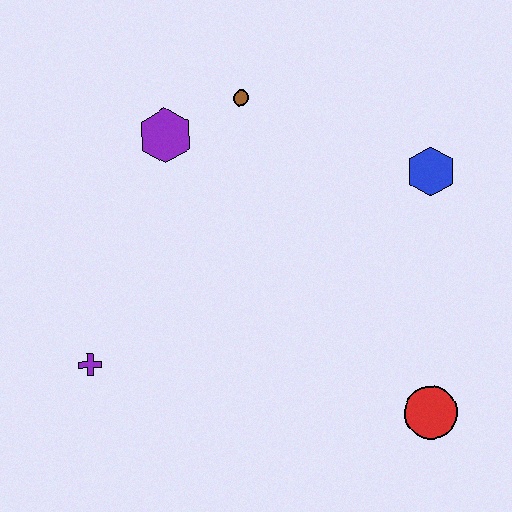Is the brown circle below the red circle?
No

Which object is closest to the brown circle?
The purple hexagon is closest to the brown circle.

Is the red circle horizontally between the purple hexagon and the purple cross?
No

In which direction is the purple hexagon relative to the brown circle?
The purple hexagon is to the left of the brown circle.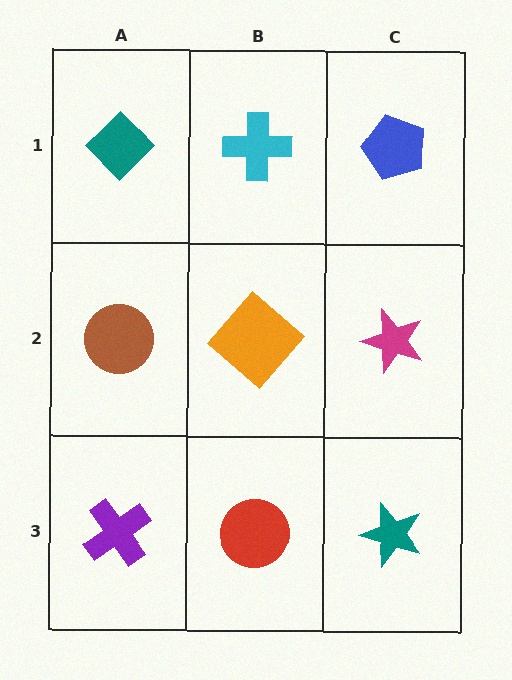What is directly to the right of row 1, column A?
A cyan cross.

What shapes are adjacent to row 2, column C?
A blue pentagon (row 1, column C), a teal star (row 3, column C), an orange diamond (row 2, column B).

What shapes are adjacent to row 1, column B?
An orange diamond (row 2, column B), a teal diamond (row 1, column A), a blue pentagon (row 1, column C).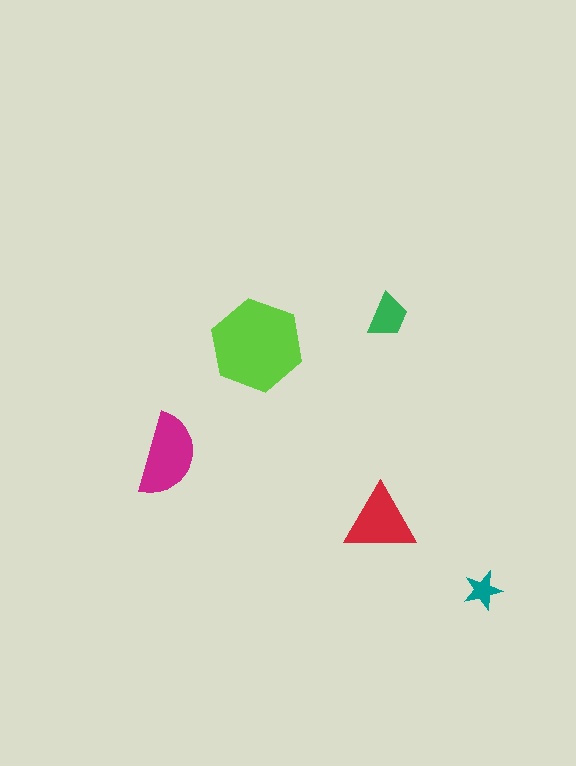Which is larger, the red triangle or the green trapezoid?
The red triangle.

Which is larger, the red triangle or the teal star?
The red triangle.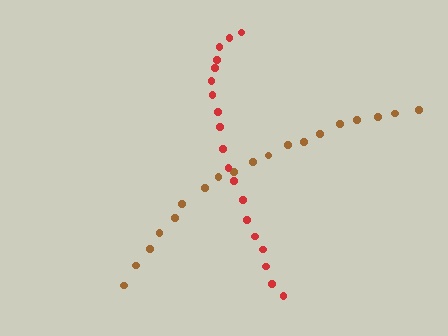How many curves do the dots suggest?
There are 2 distinct paths.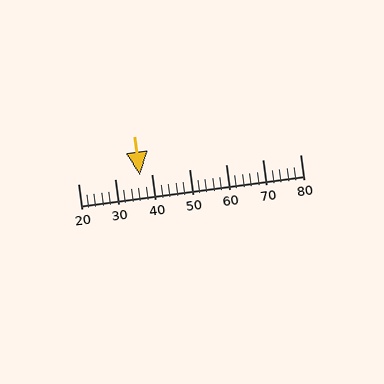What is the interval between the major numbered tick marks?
The major tick marks are spaced 10 units apart.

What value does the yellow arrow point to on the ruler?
The yellow arrow points to approximately 37.